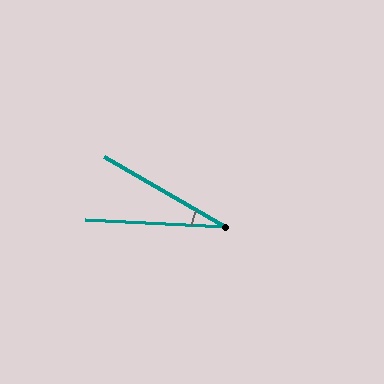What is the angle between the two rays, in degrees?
Approximately 27 degrees.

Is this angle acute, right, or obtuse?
It is acute.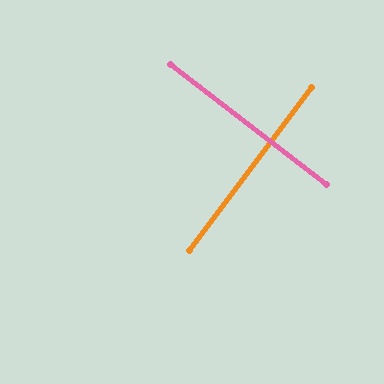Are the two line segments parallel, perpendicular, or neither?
Perpendicular — they meet at approximately 89°.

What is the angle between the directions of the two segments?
Approximately 89 degrees.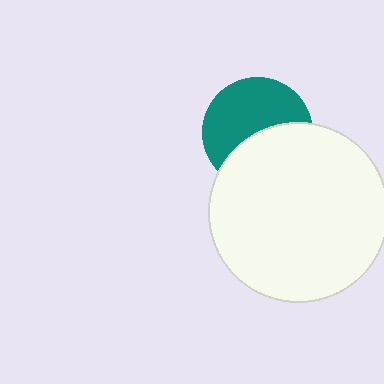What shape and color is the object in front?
The object in front is a white circle.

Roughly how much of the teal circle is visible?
About half of it is visible (roughly 56%).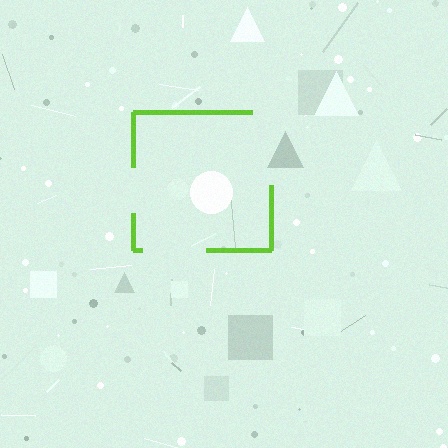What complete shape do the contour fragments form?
The contour fragments form a square.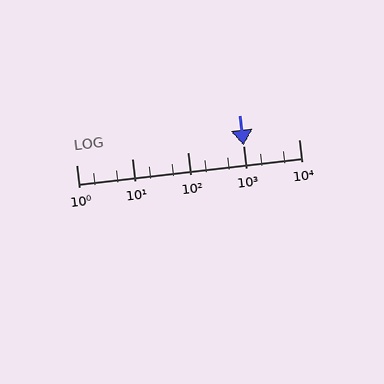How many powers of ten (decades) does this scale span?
The scale spans 4 decades, from 1 to 10000.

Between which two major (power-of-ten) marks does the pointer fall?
The pointer is between 1000 and 10000.